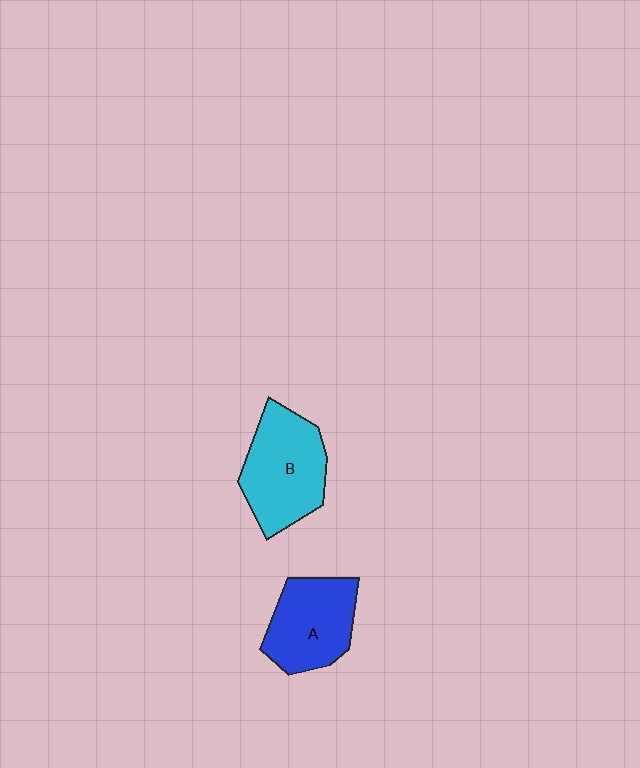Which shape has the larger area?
Shape B (cyan).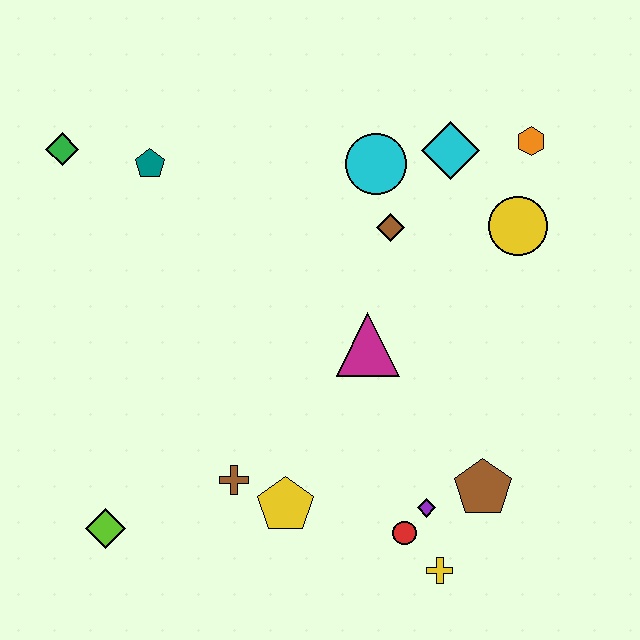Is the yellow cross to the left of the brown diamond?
No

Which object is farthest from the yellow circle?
The lime diamond is farthest from the yellow circle.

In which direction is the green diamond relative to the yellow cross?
The green diamond is above the yellow cross.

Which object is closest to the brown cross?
The yellow pentagon is closest to the brown cross.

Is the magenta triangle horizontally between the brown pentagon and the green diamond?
Yes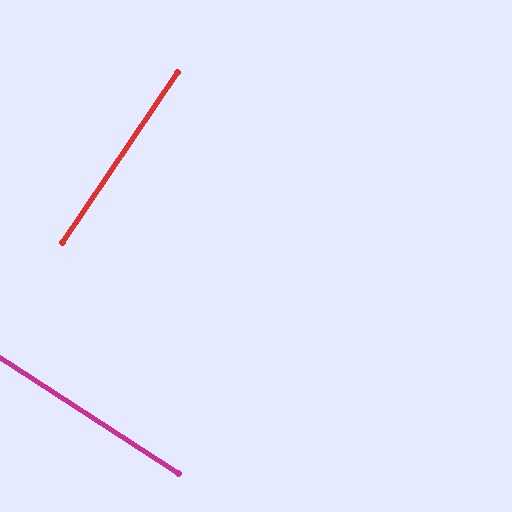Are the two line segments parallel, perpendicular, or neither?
Perpendicular — they meet at approximately 89°.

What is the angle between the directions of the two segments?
Approximately 89 degrees.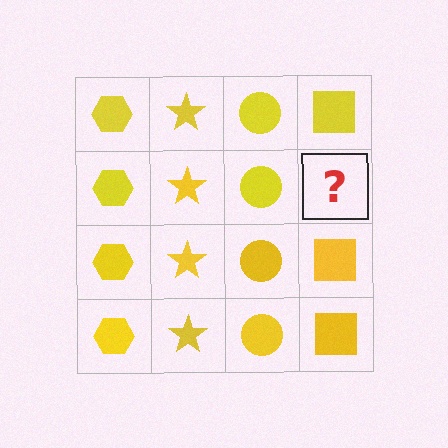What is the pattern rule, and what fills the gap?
The rule is that each column has a consistent shape. The gap should be filled with a yellow square.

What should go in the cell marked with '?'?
The missing cell should contain a yellow square.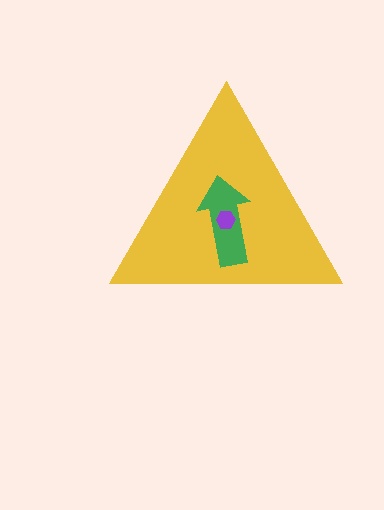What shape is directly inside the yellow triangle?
The green arrow.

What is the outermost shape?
The yellow triangle.